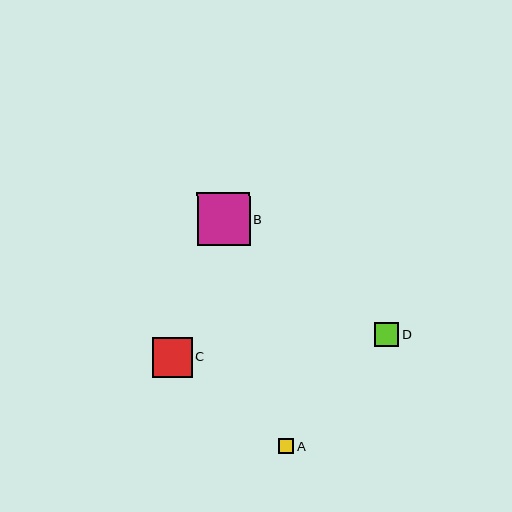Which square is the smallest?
Square A is the smallest with a size of approximately 15 pixels.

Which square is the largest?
Square B is the largest with a size of approximately 52 pixels.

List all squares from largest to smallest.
From largest to smallest: B, C, D, A.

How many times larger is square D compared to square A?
Square D is approximately 1.6 times the size of square A.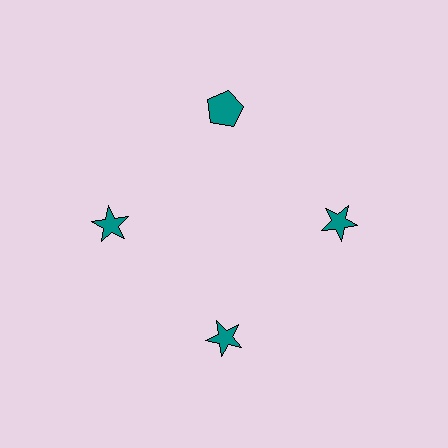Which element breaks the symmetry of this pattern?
The teal pentagon at roughly the 12 o'clock position breaks the symmetry. All other shapes are teal stars.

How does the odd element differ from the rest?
It has a different shape: pentagon instead of star.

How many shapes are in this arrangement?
There are 4 shapes arranged in a ring pattern.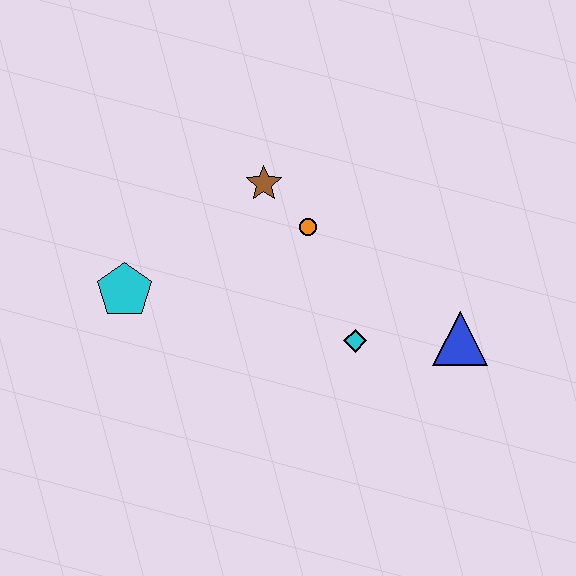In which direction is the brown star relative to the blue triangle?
The brown star is to the left of the blue triangle.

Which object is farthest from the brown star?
The blue triangle is farthest from the brown star.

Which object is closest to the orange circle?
The brown star is closest to the orange circle.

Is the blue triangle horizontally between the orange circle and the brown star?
No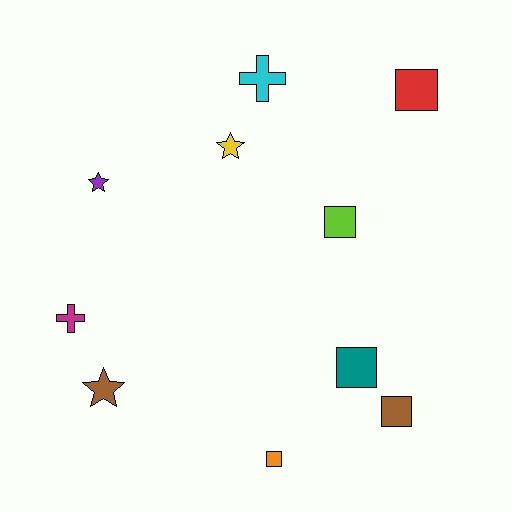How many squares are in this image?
There are 5 squares.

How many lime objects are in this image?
There is 1 lime object.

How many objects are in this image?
There are 10 objects.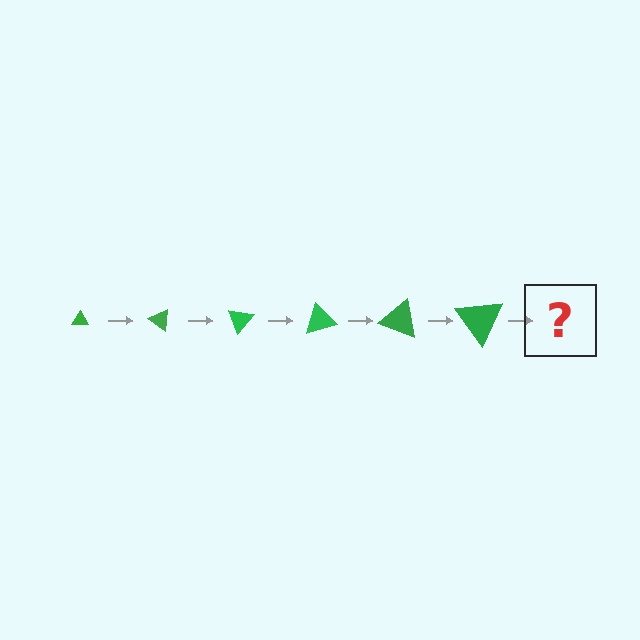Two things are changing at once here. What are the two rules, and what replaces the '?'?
The two rules are that the triangle grows larger each step and it rotates 35 degrees each step. The '?' should be a triangle, larger than the previous one and rotated 210 degrees from the start.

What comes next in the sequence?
The next element should be a triangle, larger than the previous one and rotated 210 degrees from the start.